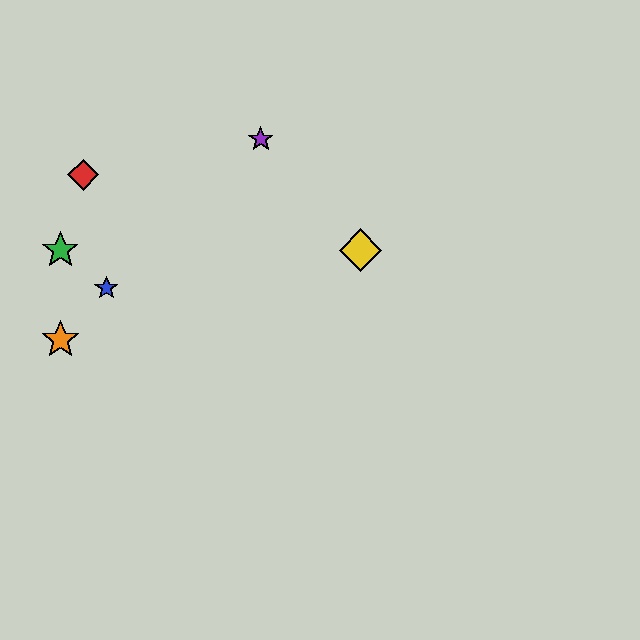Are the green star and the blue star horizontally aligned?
No, the green star is at y≈250 and the blue star is at y≈288.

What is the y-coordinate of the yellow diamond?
The yellow diamond is at y≈250.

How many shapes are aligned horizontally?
2 shapes (the green star, the yellow diamond) are aligned horizontally.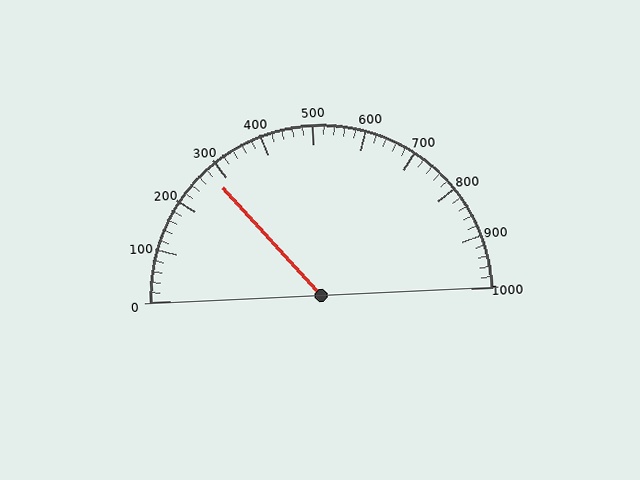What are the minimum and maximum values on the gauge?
The gauge ranges from 0 to 1000.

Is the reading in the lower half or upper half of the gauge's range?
The reading is in the lower half of the range (0 to 1000).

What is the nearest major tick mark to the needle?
The nearest major tick mark is 300.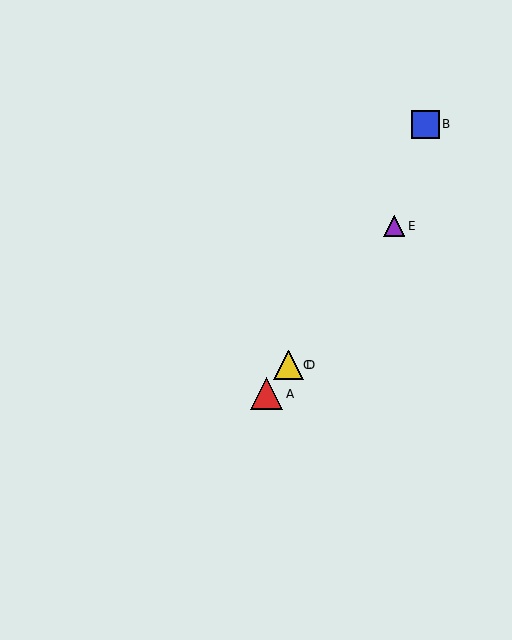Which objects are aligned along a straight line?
Objects A, C, D, E are aligned along a straight line.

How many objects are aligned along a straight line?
4 objects (A, C, D, E) are aligned along a straight line.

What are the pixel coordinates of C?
Object C is at (288, 365).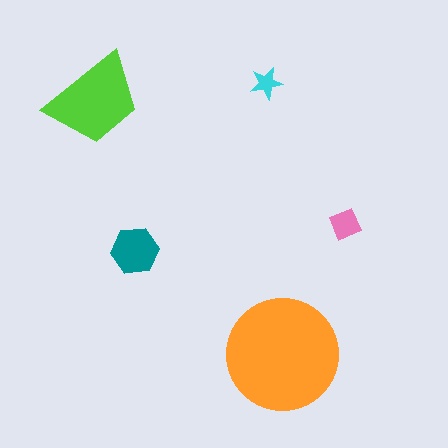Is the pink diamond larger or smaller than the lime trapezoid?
Smaller.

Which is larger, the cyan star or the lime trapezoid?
The lime trapezoid.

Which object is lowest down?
The orange circle is bottommost.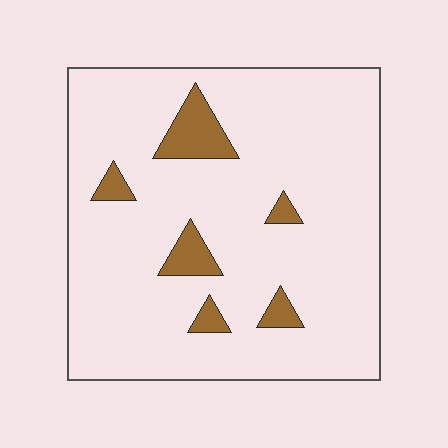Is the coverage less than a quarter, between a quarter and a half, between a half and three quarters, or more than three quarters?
Less than a quarter.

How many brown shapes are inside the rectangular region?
6.